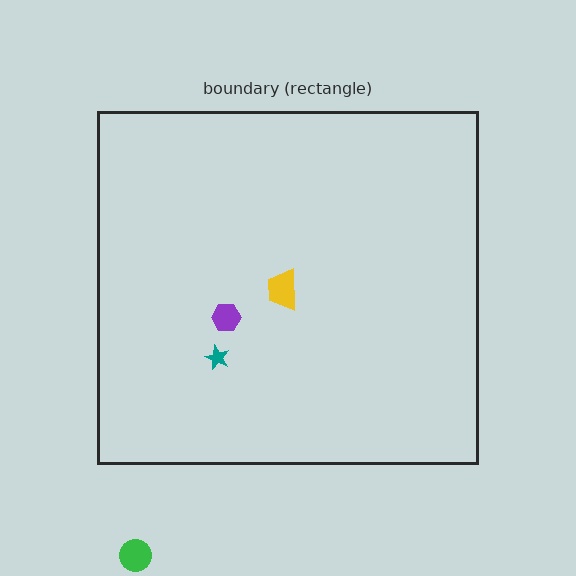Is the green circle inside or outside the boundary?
Outside.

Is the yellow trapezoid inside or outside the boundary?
Inside.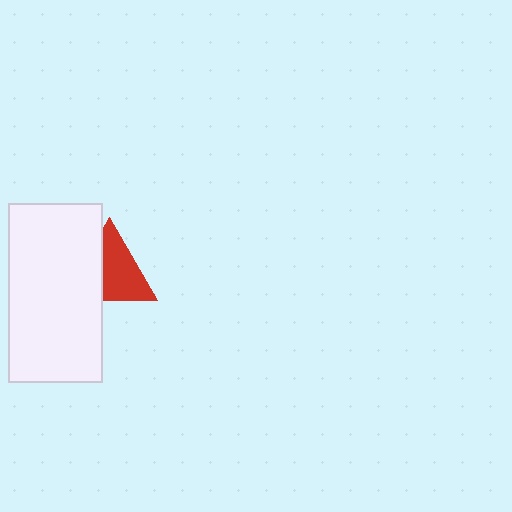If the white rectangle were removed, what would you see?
You would see the complete red triangle.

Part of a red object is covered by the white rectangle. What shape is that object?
It is a triangle.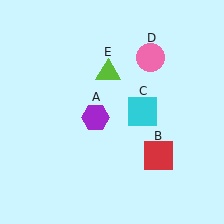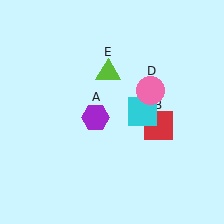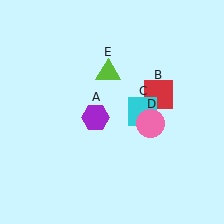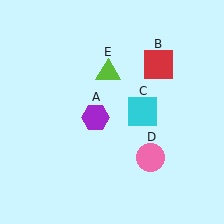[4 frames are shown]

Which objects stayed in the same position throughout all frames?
Purple hexagon (object A) and cyan square (object C) and lime triangle (object E) remained stationary.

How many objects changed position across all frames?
2 objects changed position: red square (object B), pink circle (object D).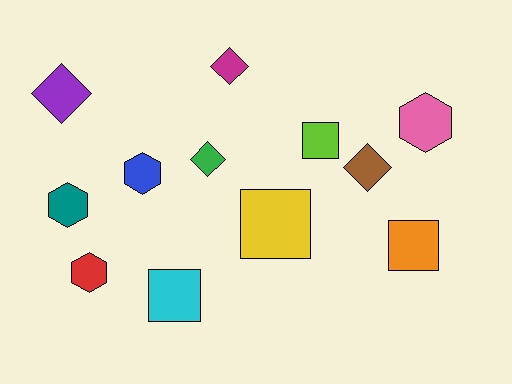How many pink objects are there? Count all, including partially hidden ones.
There is 1 pink object.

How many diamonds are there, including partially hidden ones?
There are 4 diamonds.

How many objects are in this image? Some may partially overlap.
There are 12 objects.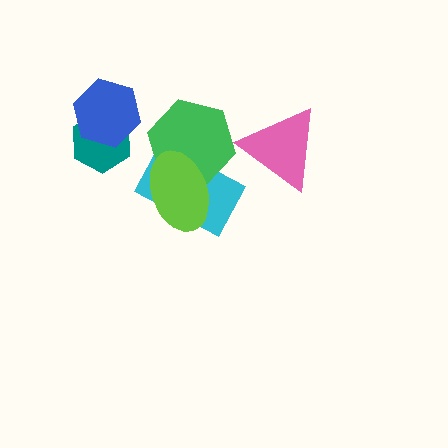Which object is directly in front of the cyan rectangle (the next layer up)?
The green hexagon is directly in front of the cyan rectangle.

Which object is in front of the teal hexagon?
The blue hexagon is in front of the teal hexagon.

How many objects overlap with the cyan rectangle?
2 objects overlap with the cyan rectangle.